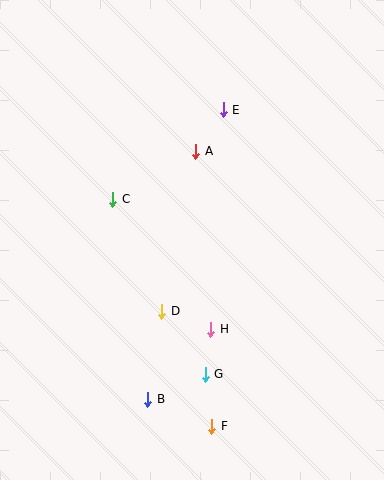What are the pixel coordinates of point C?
Point C is at (113, 199).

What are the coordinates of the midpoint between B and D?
The midpoint between B and D is at (155, 355).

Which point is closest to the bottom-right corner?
Point F is closest to the bottom-right corner.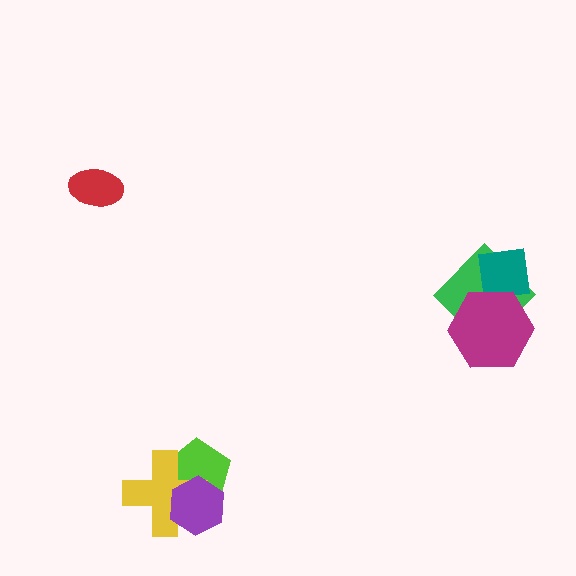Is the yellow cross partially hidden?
Yes, it is partially covered by another shape.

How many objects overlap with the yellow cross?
2 objects overlap with the yellow cross.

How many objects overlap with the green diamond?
2 objects overlap with the green diamond.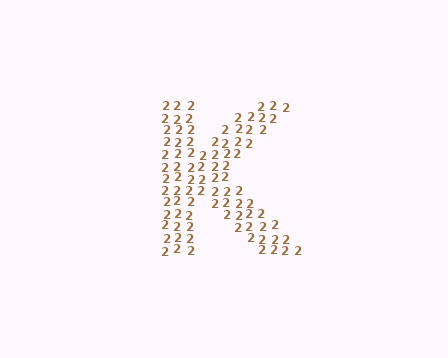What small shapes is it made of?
It is made of small digit 2's.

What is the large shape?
The large shape is the letter K.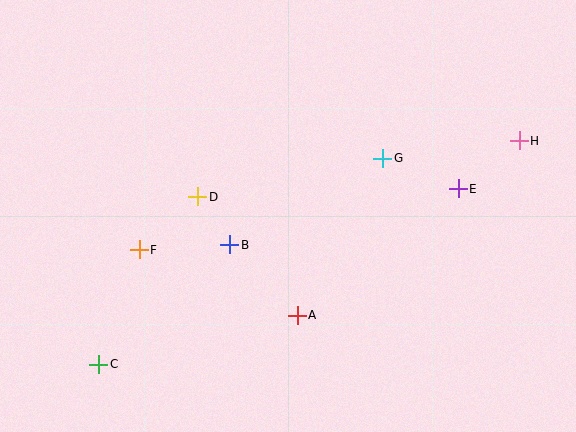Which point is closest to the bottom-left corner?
Point C is closest to the bottom-left corner.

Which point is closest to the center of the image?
Point B at (230, 245) is closest to the center.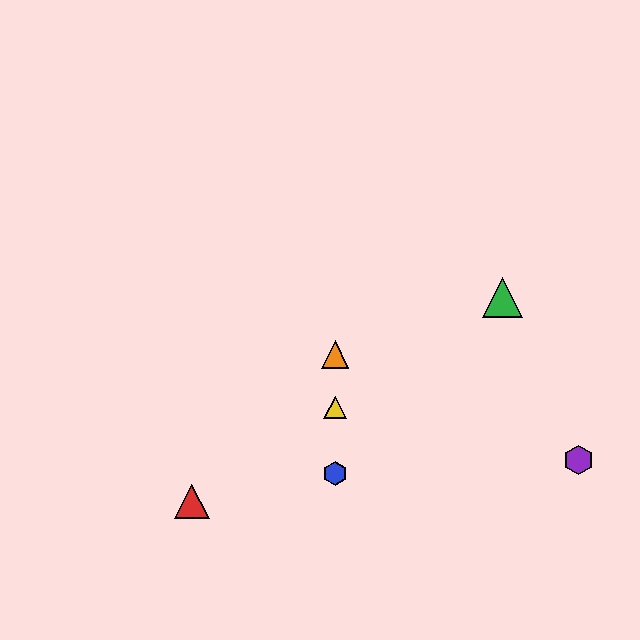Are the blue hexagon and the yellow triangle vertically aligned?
Yes, both are at x≈335.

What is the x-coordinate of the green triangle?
The green triangle is at x≈502.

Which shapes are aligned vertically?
The blue hexagon, the yellow triangle, the orange triangle are aligned vertically.